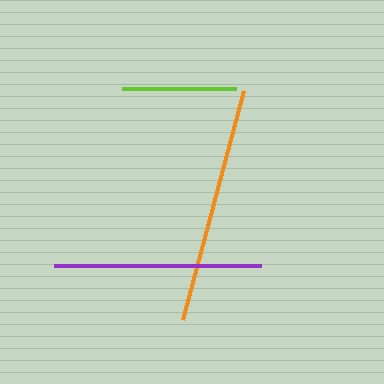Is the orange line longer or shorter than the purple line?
The orange line is longer than the purple line.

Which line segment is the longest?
The orange line is the longest at approximately 237 pixels.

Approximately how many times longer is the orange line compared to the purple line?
The orange line is approximately 1.1 times the length of the purple line.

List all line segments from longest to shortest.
From longest to shortest: orange, purple, lime.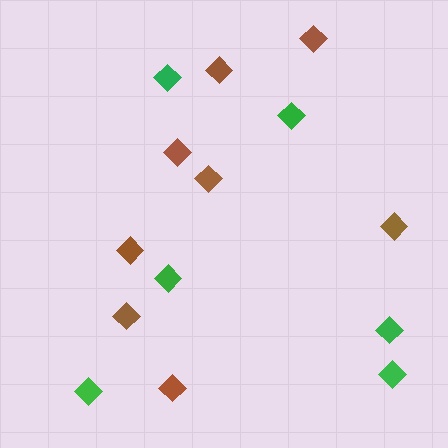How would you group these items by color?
There are 2 groups: one group of brown diamonds (8) and one group of green diamonds (6).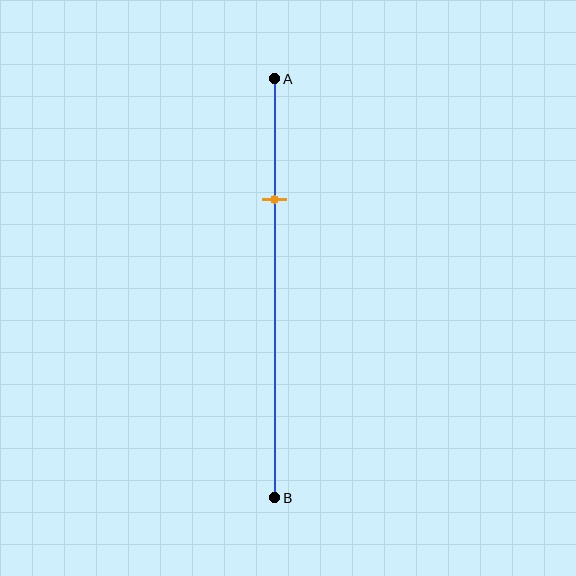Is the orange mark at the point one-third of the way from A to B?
No, the mark is at about 30% from A, not at the 33% one-third point.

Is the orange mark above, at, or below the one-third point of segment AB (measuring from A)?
The orange mark is above the one-third point of segment AB.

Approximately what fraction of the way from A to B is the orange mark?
The orange mark is approximately 30% of the way from A to B.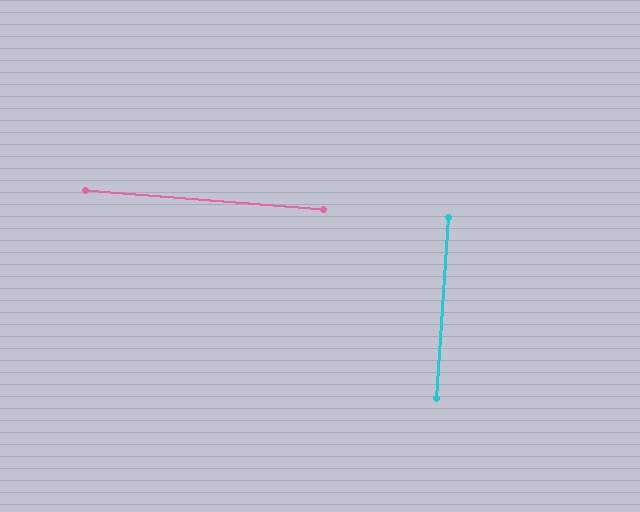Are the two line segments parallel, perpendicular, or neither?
Perpendicular — they meet at approximately 89°.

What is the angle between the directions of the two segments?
Approximately 89 degrees.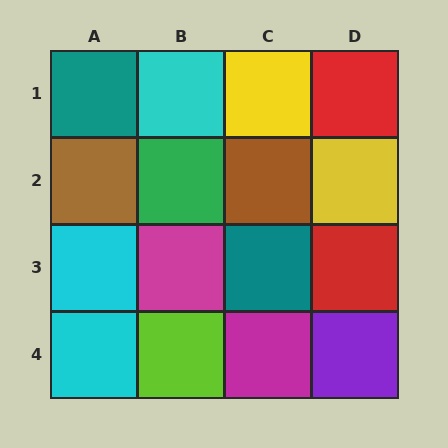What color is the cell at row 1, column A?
Teal.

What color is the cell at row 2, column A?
Brown.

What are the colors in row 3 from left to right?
Cyan, magenta, teal, red.